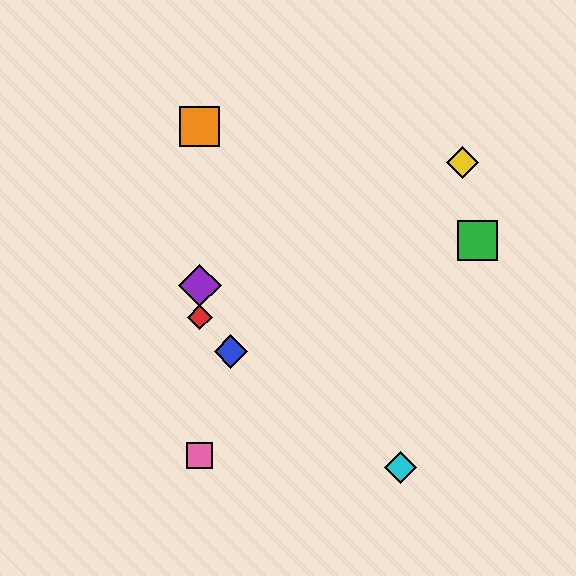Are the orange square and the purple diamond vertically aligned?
Yes, both are at x≈200.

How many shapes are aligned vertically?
4 shapes (the red diamond, the purple diamond, the orange square, the pink square) are aligned vertically.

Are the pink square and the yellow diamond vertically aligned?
No, the pink square is at x≈200 and the yellow diamond is at x≈462.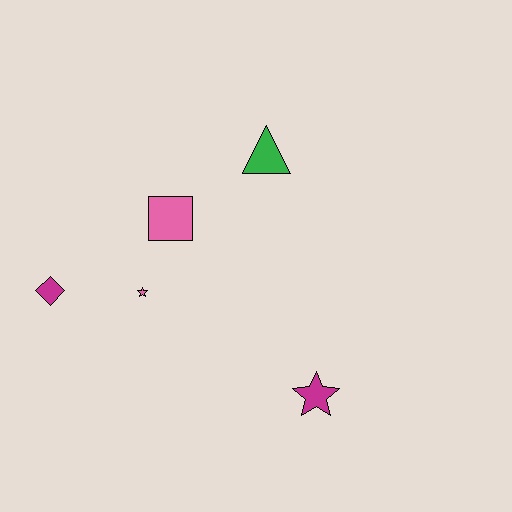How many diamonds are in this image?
There is 1 diamond.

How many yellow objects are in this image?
There are no yellow objects.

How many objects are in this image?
There are 5 objects.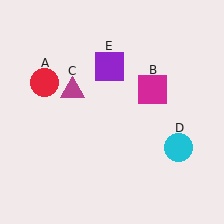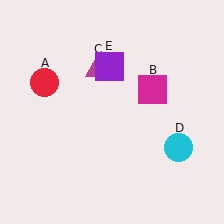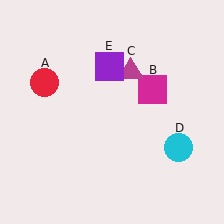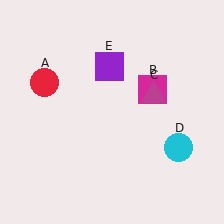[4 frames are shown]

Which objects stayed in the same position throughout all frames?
Red circle (object A) and magenta square (object B) and cyan circle (object D) and purple square (object E) remained stationary.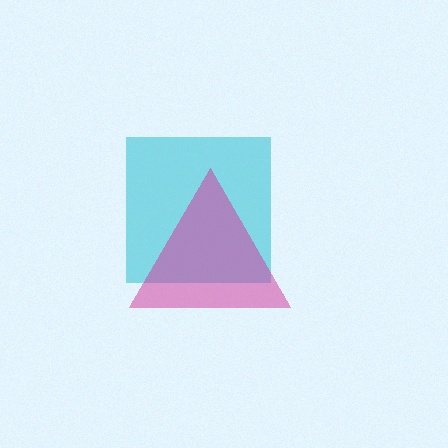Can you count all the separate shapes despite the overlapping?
Yes, there are 2 separate shapes.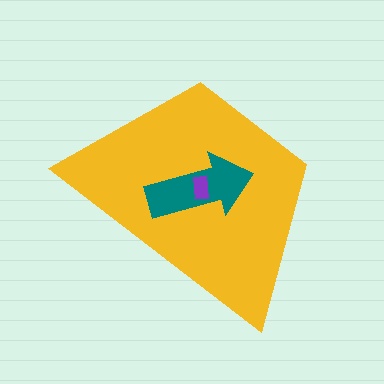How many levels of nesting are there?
3.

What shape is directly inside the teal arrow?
The purple rectangle.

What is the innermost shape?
The purple rectangle.